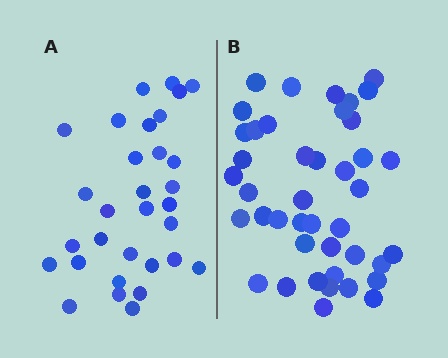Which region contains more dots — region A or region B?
Region B (the right region) has more dots.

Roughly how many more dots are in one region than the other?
Region B has roughly 12 or so more dots than region A.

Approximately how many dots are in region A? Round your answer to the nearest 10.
About 30 dots. (The exact count is 31, which rounds to 30.)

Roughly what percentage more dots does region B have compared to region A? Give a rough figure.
About 35% more.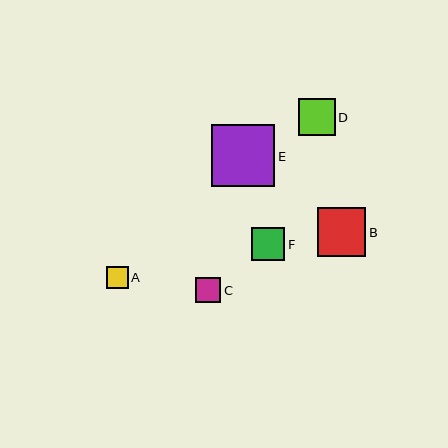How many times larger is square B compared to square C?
Square B is approximately 1.9 times the size of square C.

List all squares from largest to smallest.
From largest to smallest: E, B, D, F, C, A.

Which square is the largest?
Square E is the largest with a size of approximately 63 pixels.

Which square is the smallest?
Square A is the smallest with a size of approximately 22 pixels.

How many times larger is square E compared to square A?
Square E is approximately 2.9 times the size of square A.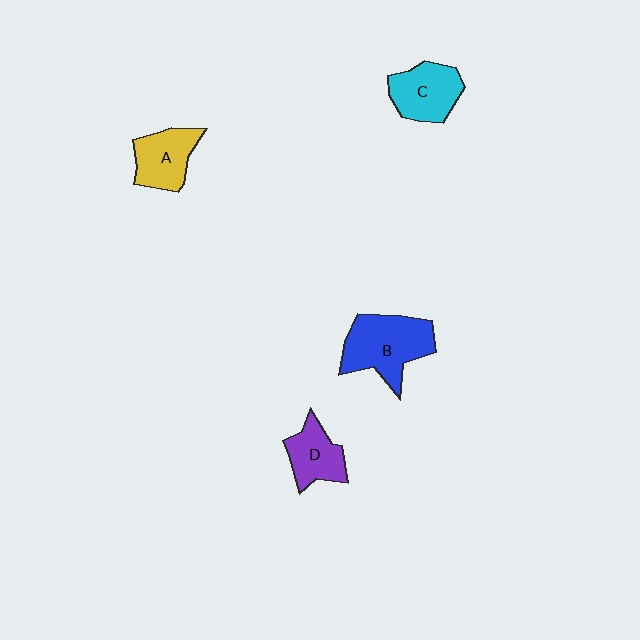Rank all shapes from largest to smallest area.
From largest to smallest: B (blue), C (cyan), A (yellow), D (purple).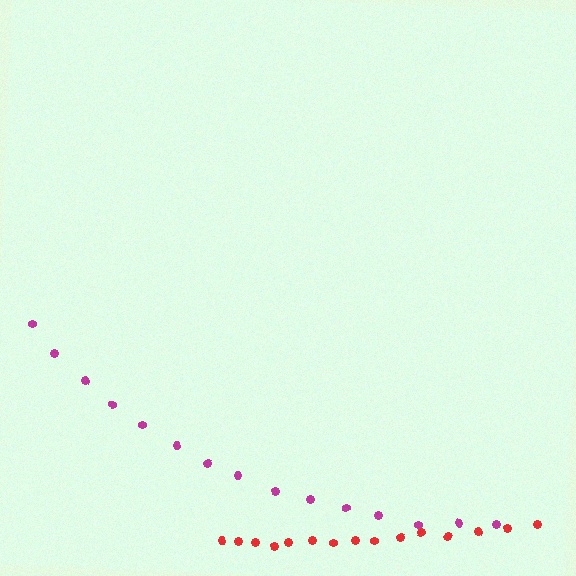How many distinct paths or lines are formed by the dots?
There are 2 distinct paths.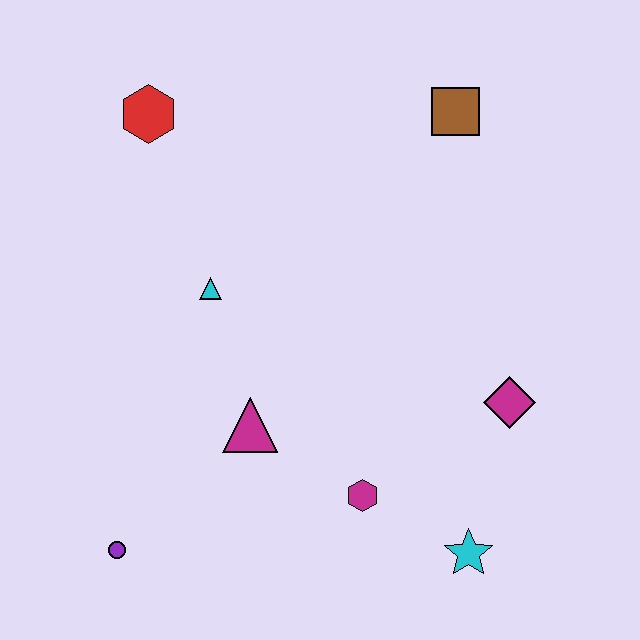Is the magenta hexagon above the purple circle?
Yes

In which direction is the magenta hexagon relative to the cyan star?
The magenta hexagon is to the left of the cyan star.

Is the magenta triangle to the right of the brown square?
No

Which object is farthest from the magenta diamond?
The red hexagon is farthest from the magenta diamond.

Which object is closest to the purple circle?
The magenta triangle is closest to the purple circle.